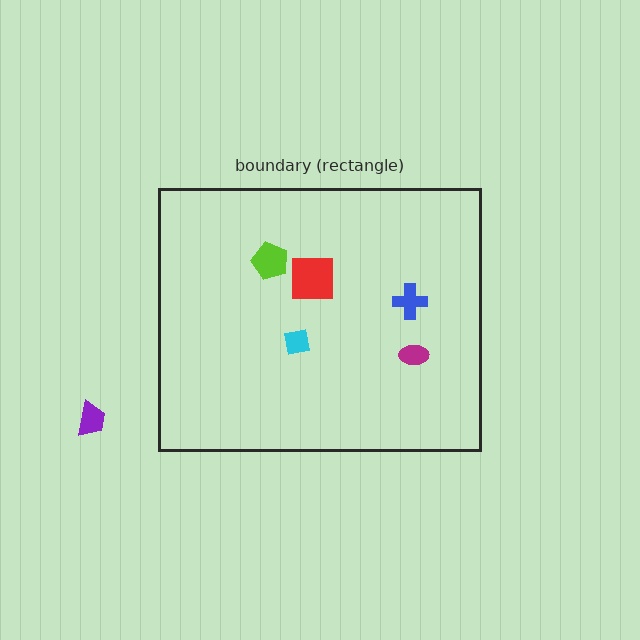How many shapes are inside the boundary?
5 inside, 1 outside.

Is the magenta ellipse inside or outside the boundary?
Inside.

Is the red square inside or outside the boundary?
Inside.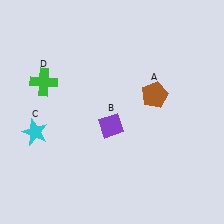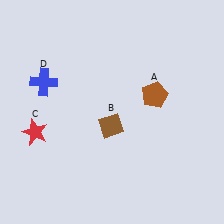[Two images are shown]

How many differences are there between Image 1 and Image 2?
There are 3 differences between the two images.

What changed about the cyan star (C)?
In Image 1, C is cyan. In Image 2, it changed to red.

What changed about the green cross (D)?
In Image 1, D is green. In Image 2, it changed to blue.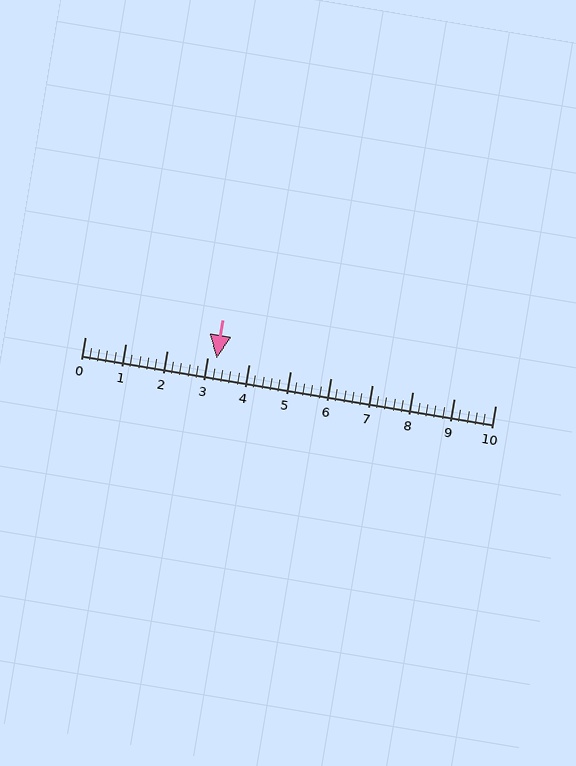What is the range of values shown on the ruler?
The ruler shows values from 0 to 10.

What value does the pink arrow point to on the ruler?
The pink arrow points to approximately 3.2.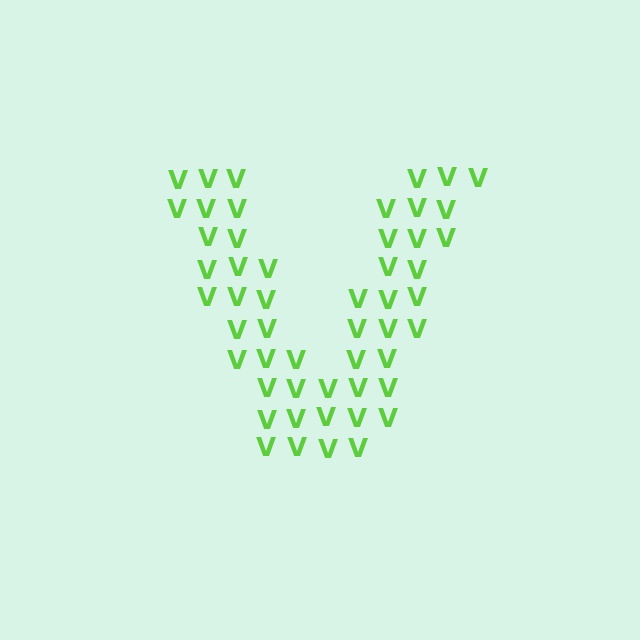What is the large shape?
The large shape is the letter V.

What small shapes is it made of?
It is made of small letter V's.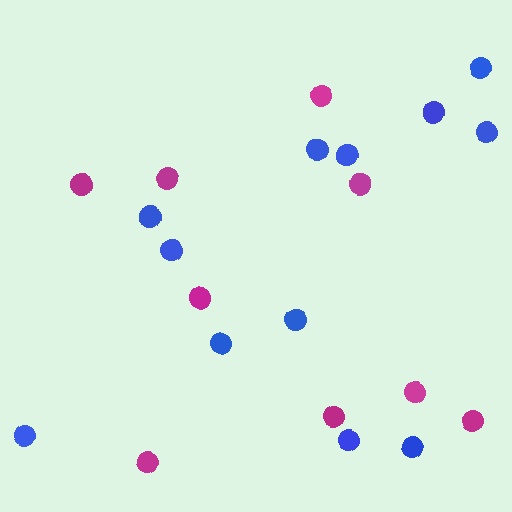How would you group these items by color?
There are 2 groups: one group of magenta circles (9) and one group of blue circles (12).